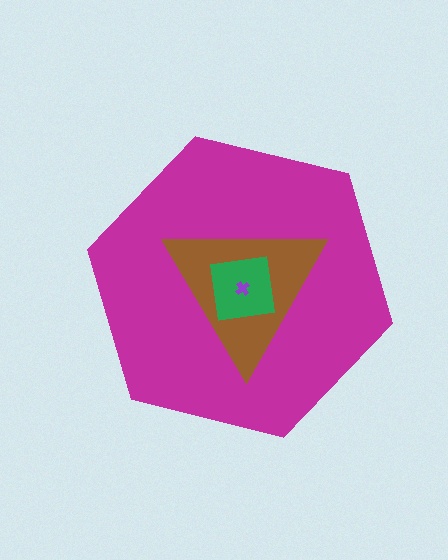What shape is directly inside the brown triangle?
The green square.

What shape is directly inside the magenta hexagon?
The brown triangle.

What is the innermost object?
The purple cross.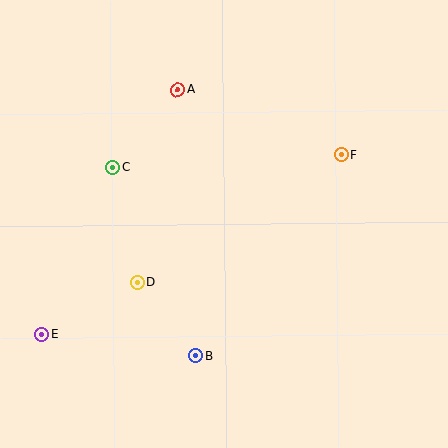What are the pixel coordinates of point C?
Point C is at (113, 167).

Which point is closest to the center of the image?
Point D at (137, 282) is closest to the center.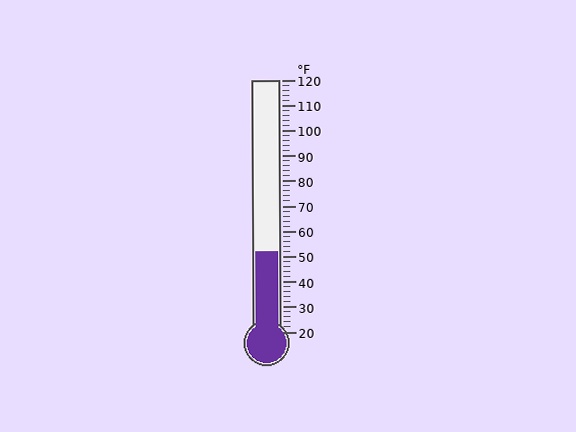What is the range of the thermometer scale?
The thermometer scale ranges from 20°F to 120°F.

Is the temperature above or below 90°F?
The temperature is below 90°F.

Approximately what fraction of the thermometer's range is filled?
The thermometer is filled to approximately 30% of its range.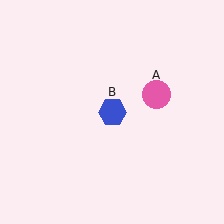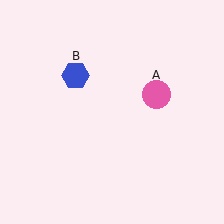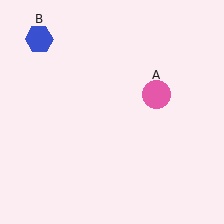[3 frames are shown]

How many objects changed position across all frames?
1 object changed position: blue hexagon (object B).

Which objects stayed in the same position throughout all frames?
Pink circle (object A) remained stationary.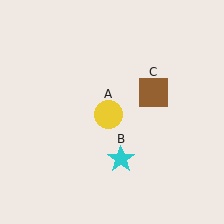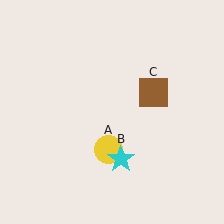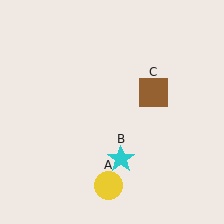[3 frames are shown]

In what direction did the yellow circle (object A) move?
The yellow circle (object A) moved down.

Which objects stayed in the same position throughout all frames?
Cyan star (object B) and brown square (object C) remained stationary.